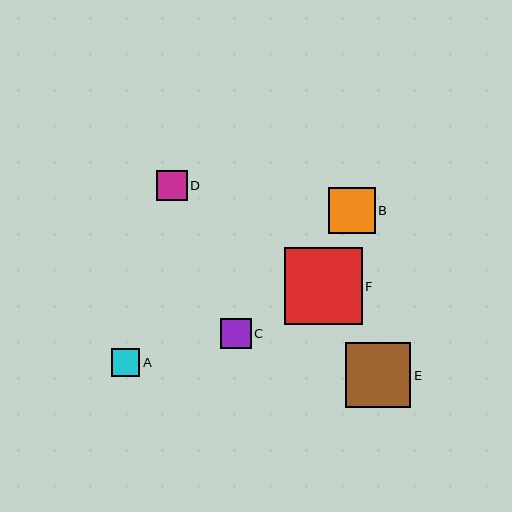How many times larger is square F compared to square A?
Square F is approximately 2.7 times the size of square A.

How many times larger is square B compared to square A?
Square B is approximately 1.6 times the size of square A.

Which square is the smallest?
Square A is the smallest with a size of approximately 28 pixels.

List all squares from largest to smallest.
From largest to smallest: F, E, B, C, D, A.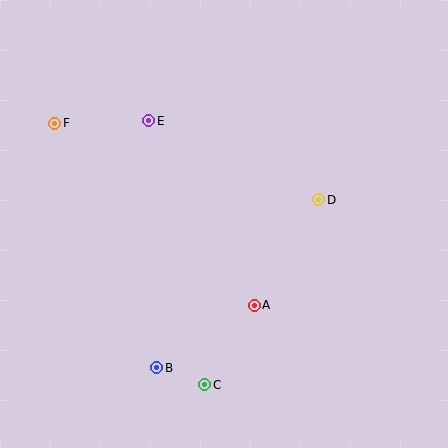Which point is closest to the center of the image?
Point A at (254, 305) is closest to the center.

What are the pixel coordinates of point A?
Point A is at (254, 305).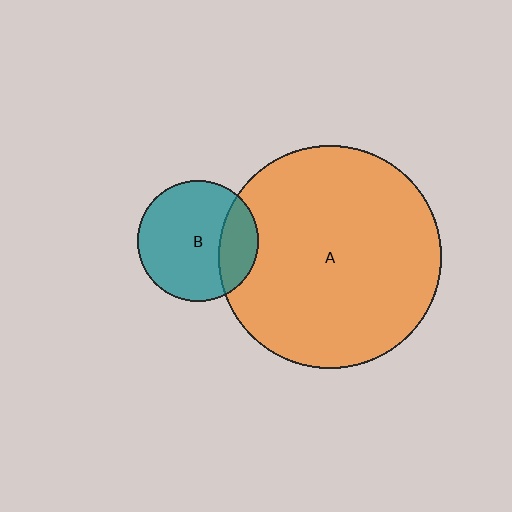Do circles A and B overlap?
Yes.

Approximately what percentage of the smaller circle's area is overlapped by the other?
Approximately 25%.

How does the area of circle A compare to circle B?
Approximately 3.4 times.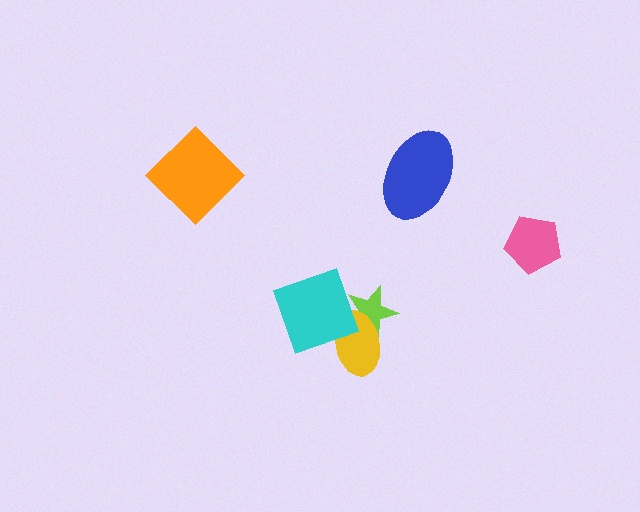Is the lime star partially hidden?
Yes, it is partially covered by another shape.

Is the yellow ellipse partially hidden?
Yes, it is partially covered by another shape.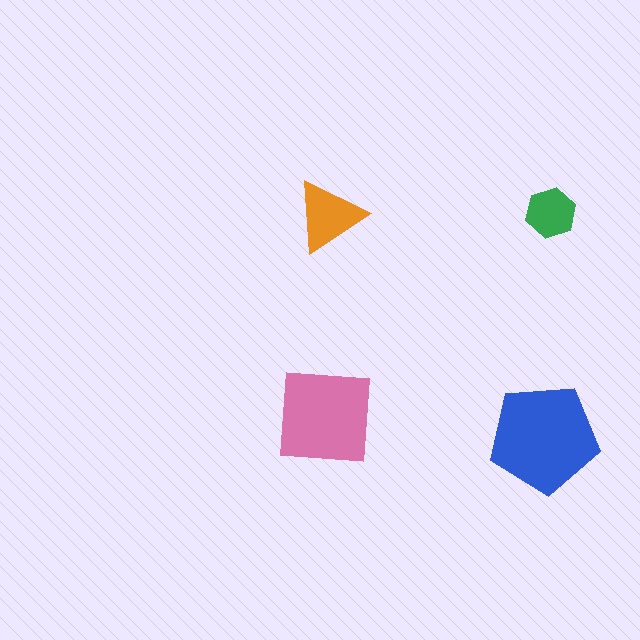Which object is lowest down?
The blue pentagon is bottommost.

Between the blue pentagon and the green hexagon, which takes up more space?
The blue pentagon.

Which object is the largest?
The blue pentagon.